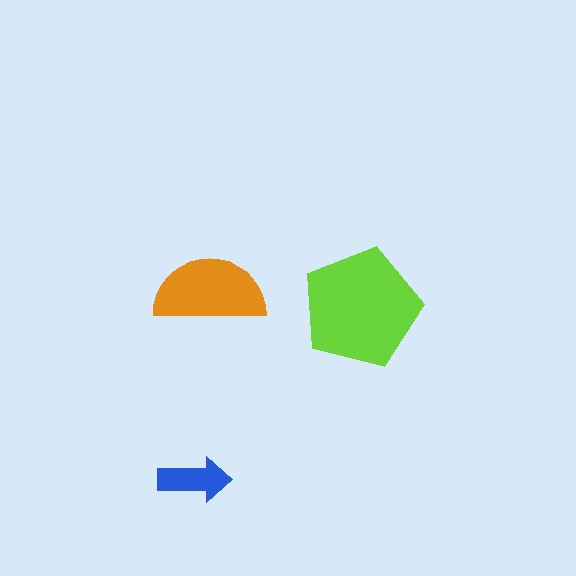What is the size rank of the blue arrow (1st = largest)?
3rd.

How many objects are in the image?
There are 3 objects in the image.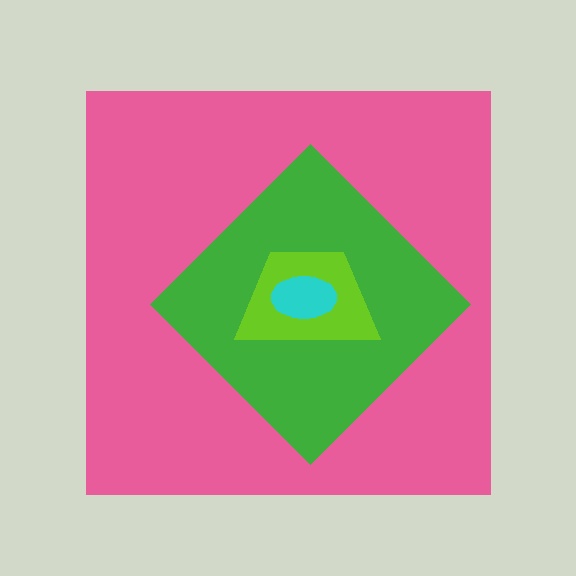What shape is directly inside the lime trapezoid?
The cyan ellipse.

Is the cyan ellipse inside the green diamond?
Yes.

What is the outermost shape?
The pink square.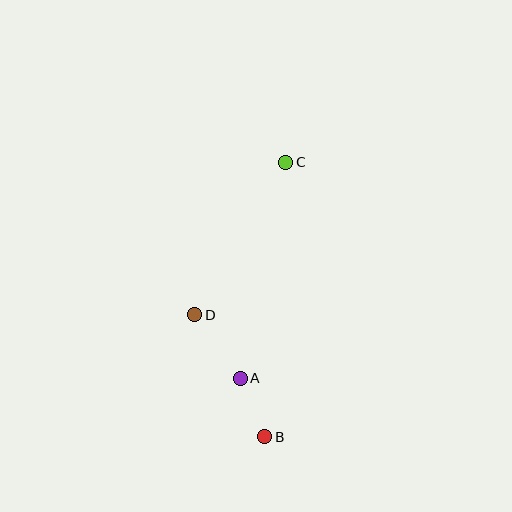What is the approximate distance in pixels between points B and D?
The distance between B and D is approximately 141 pixels.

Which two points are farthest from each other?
Points B and C are farthest from each other.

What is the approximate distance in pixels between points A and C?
The distance between A and C is approximately 221 pixels.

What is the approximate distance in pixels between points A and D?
The distance between A and D is approximately 78 pixels.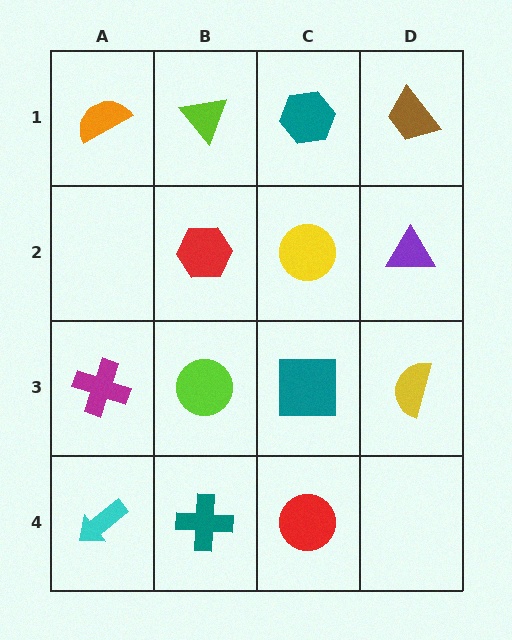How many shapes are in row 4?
3 shapes.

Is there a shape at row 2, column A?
No, that cell is empty.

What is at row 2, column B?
A red hexagon.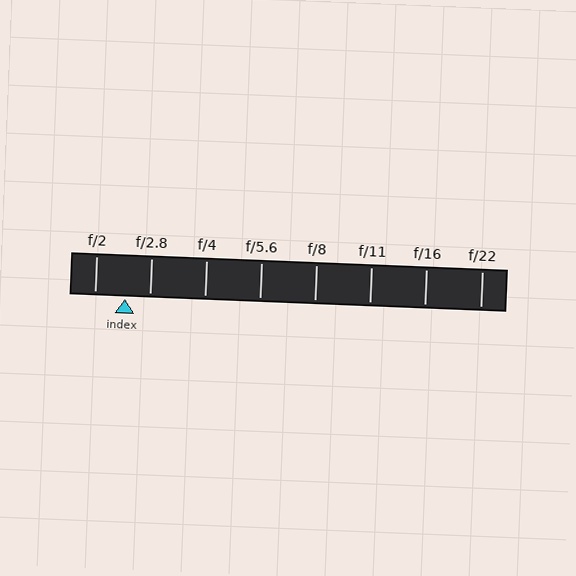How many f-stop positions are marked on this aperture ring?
There are 8 f-stop positions marked.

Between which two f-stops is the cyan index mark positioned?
The index mark is between f/2 and f/2.8.